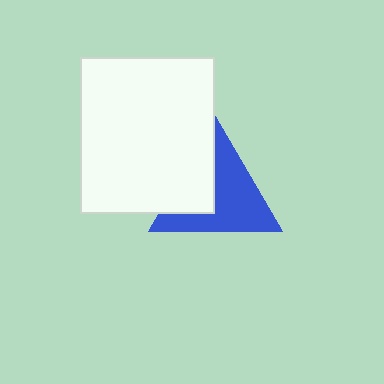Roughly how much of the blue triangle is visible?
About half of it is visible (roughly 64%).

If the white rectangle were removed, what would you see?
You would see the complete blue triangle.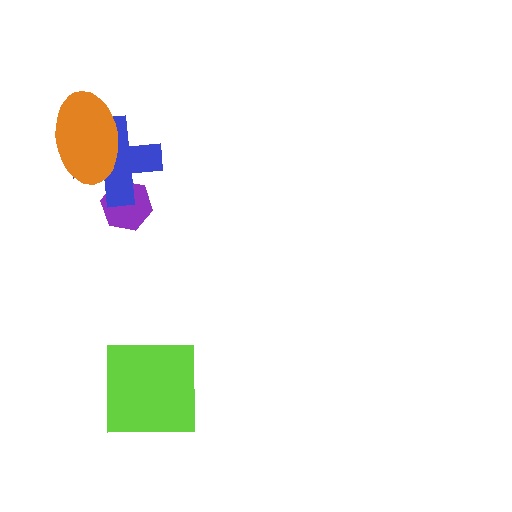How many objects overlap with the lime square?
0 objects overlap with the lime square.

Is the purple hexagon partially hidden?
Yes, it is partially covered by another shape.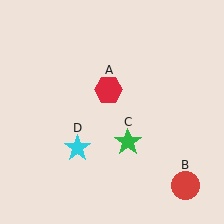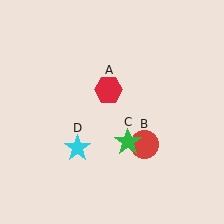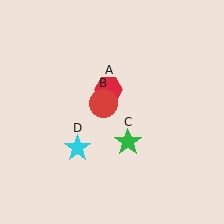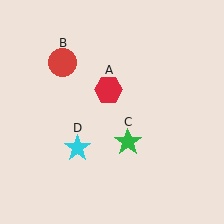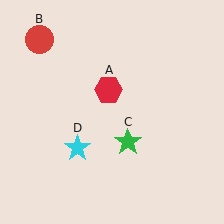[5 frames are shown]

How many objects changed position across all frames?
1 object changed position: red circle (object B).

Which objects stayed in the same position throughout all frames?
Red hexagon (object A) and green star (object C) and cyan star (object D) remained stationary.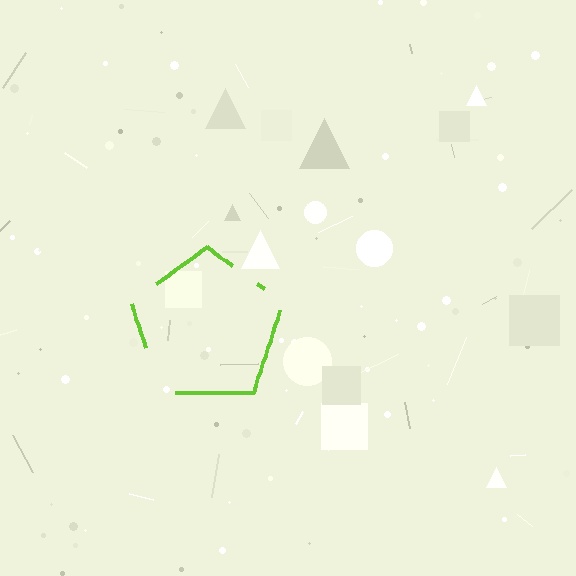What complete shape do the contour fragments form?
The contour fragments form a pentagon.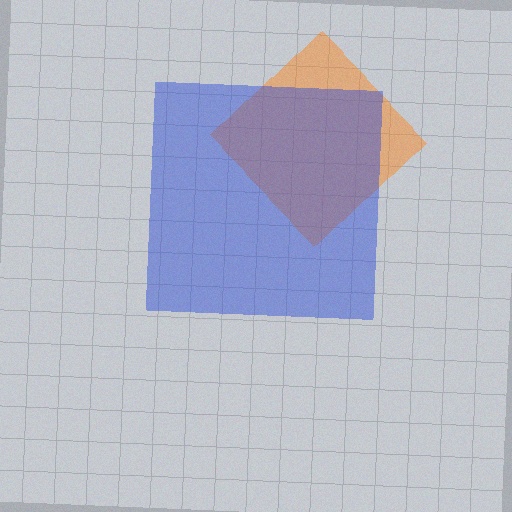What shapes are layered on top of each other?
The layered shapes are: an orange diamond, a blue square.